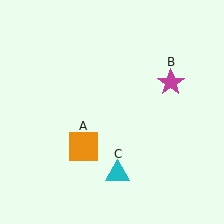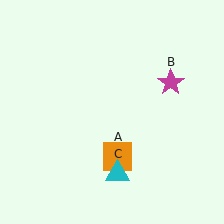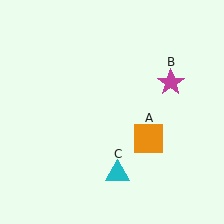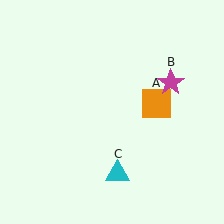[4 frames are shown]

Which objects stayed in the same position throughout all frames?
Magenta star (object B) and cyan triangle (object C) remained stationary.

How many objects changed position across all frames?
1 object changed position: orange square (object A).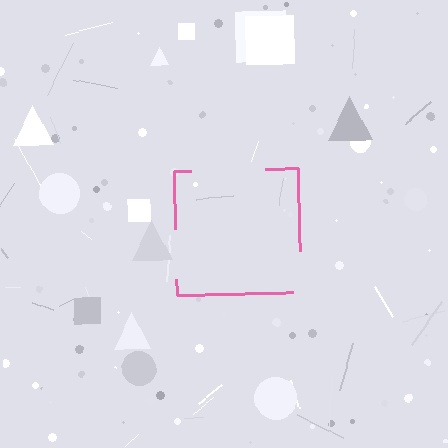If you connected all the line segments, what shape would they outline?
They would outline a square.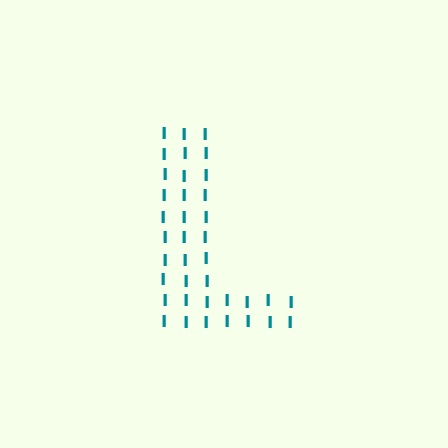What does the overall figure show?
The overall figure shows the letter L.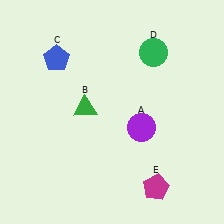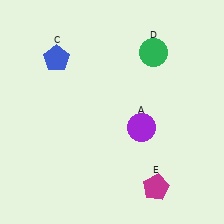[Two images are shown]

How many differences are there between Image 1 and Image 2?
There is 1 difference between the two images.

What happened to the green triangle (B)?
The green triangle (B) was removed in Image 2. It was in the top-left area of Image 1.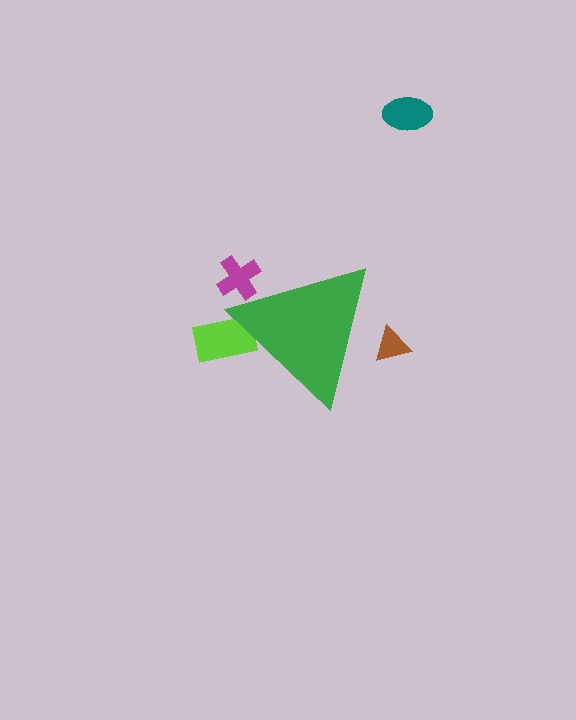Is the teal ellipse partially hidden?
No, the teal ellipse is fully visible.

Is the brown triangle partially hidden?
Yes, the brown triangle is partially hidden behind the green triangle.